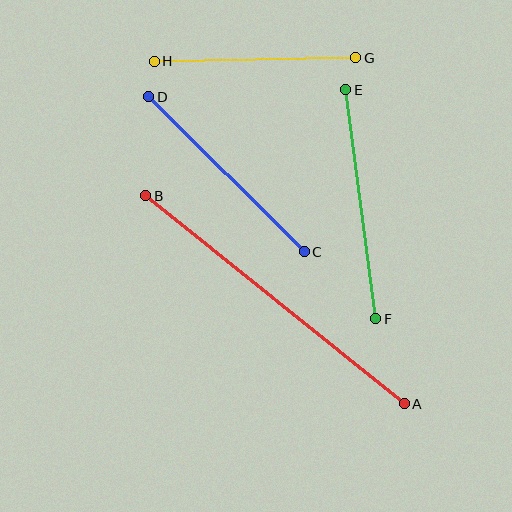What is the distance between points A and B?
The distance is approximately 332 pixels.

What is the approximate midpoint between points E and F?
The midpoint is at approximately (361, 204) pixels.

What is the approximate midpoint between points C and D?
The midpoint is at approximately (226, 174) pixels.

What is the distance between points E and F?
The distance is approximately 231 pixels.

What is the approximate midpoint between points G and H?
The midpoint is at approximately (255, 60) pixels.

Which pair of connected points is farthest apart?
Points A and B are farthest apart.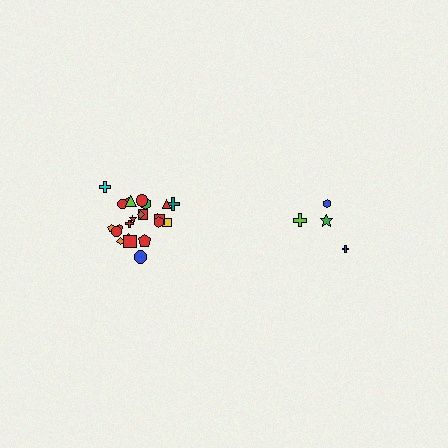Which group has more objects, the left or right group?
The left group.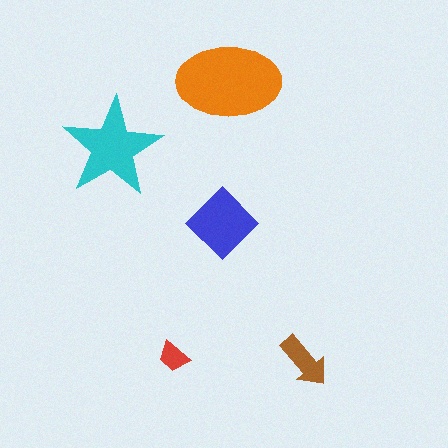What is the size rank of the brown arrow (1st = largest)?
4th.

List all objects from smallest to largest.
The red trapezoid, the brown arrow, the blue diamond, the cyan star, the orange ellipse.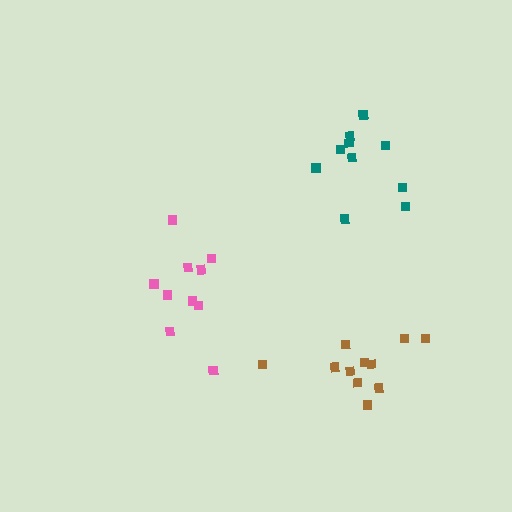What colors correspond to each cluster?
The clusters are colored: teal, pink, brown.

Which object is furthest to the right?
The brown cluster is rightmost.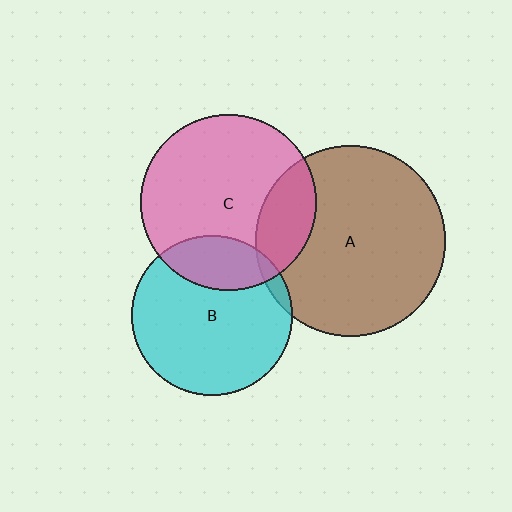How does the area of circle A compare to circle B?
Approximately 1.4 times.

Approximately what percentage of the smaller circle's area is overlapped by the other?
Approximately 20%.